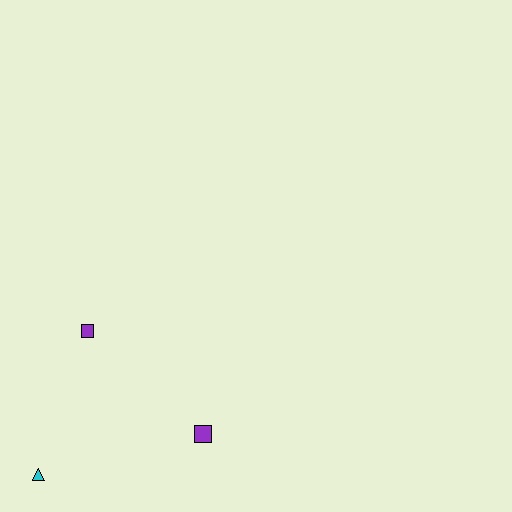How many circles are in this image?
There are no circles.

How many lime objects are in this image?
There are no lime objects.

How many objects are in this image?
There are 3 objects.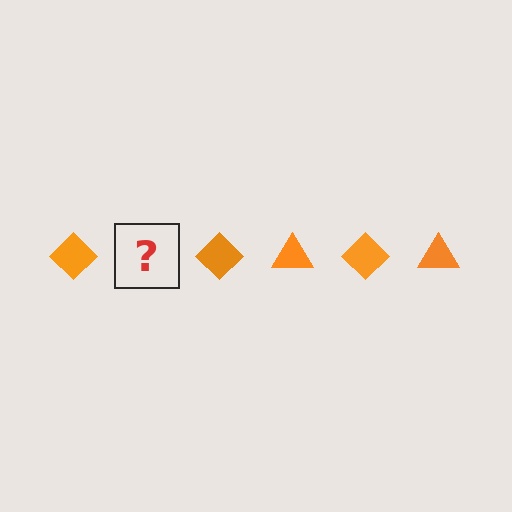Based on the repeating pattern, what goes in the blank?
The blank should be an orange triangle.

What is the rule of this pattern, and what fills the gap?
The rule is that the pattern cycles through diamond, triangle shapes in orange. The gap should be filled with an orange triangle.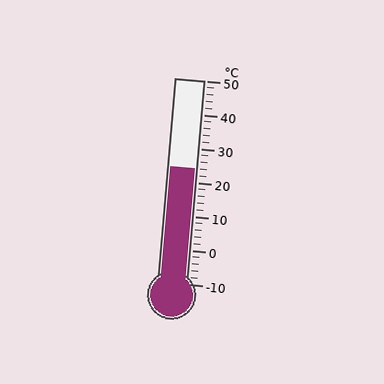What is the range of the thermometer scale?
The thermometer scale ranges from -10°C to 50°C.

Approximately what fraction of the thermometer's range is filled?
The thermometer is filled to approximately 55% of its range.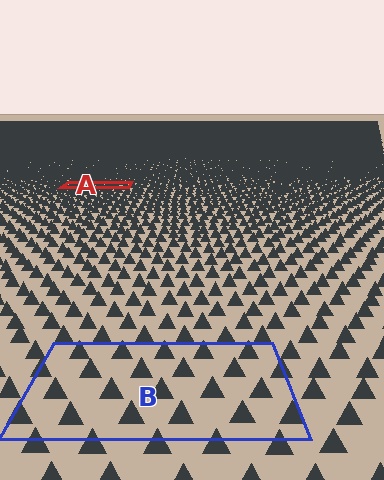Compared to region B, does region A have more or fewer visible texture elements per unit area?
Region A has more texture elements per unit area — they are packed more densely because it is farther away.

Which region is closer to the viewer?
Region B is closer. The texture elements there are larger and more spread out.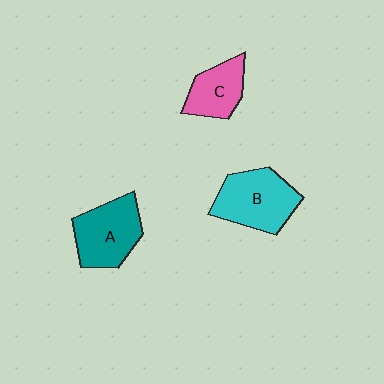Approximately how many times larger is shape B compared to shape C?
Approximately 1.5 times.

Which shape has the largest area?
Shape B (cyan).